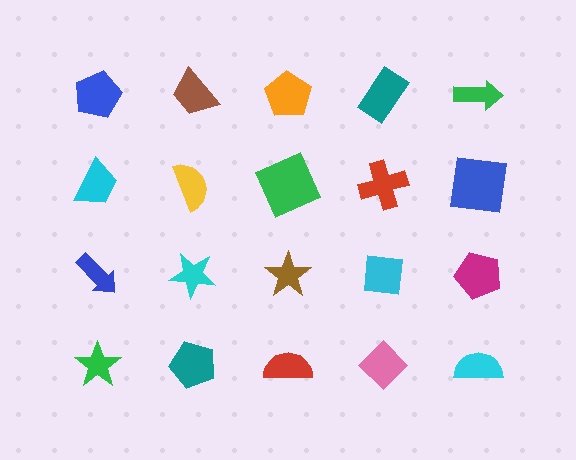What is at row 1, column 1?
A blue pentagon.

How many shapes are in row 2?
5 shapes.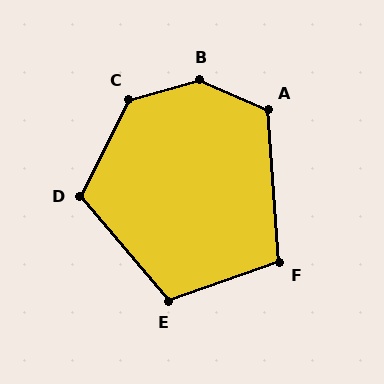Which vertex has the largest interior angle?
B, at approximately 141 degrees.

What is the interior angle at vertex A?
Approximately 118 degrees (obtuse).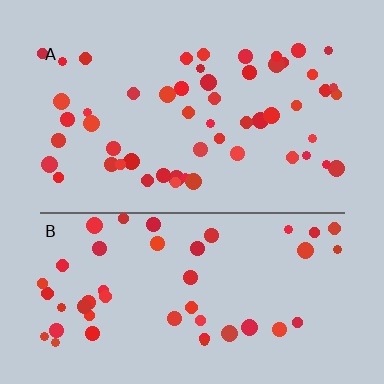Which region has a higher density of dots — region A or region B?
A (the top).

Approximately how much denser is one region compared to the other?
Approximately 1.2× — region A over region B.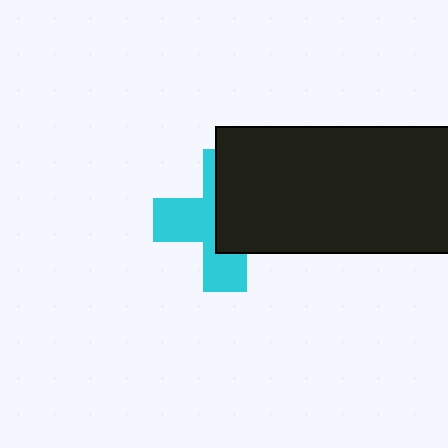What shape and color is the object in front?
The object in front is a black rectangle.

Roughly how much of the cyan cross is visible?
About half of it is visible (roughly 48%).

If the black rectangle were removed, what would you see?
You would see the complete cyan cross.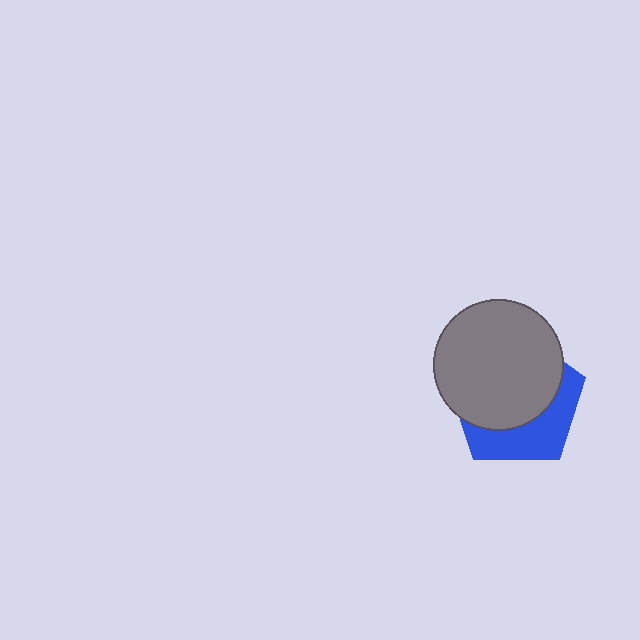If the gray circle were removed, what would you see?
You would see the complete blue pentagon.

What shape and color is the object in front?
The object in front is a gray circle.